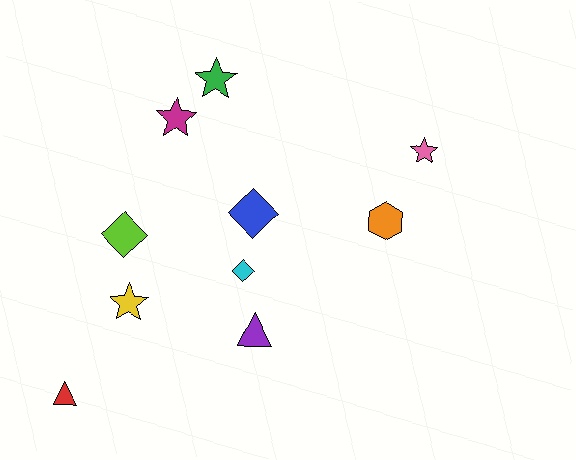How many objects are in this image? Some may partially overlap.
There are 10 objects.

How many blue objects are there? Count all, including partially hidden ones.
There is 1 blue object.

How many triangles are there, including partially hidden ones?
There are 2 triangles.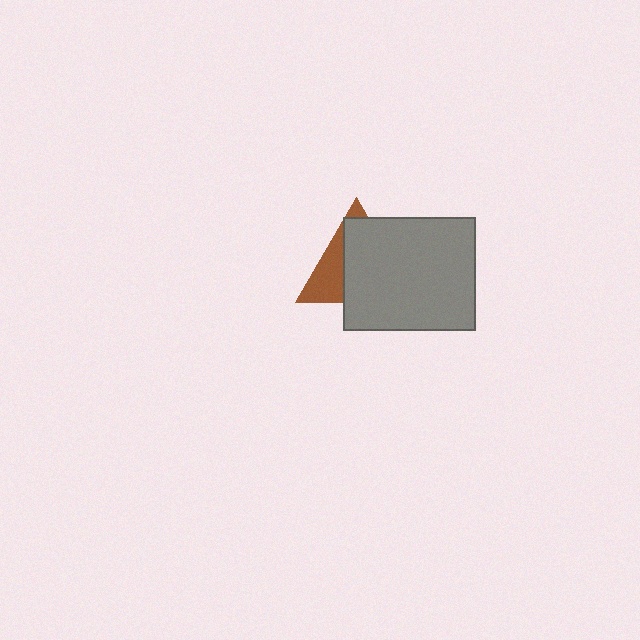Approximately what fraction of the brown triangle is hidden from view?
Roughly 65% of the brown triangle is hidden behind the gray rectangle.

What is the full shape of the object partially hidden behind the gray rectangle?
The partially hidden object is a brown triangle.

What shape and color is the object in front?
The object in front is a gray rectangle.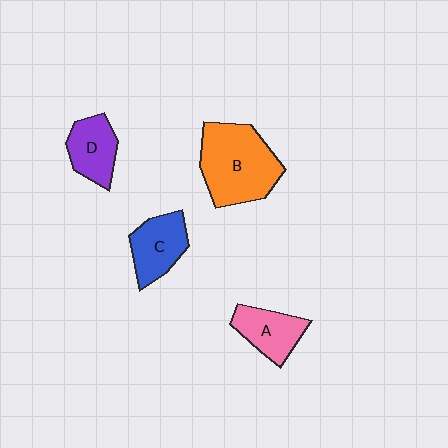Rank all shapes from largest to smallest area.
From largest to smallest: B (orange), C (blue), A (pink), D (purple).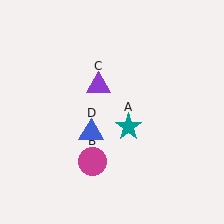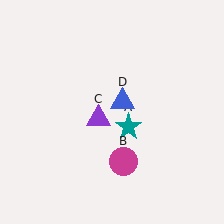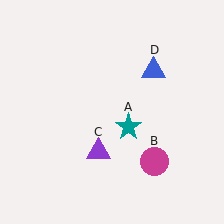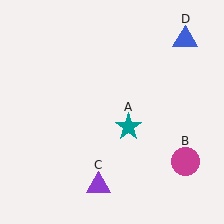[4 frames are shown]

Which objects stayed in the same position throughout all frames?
Teal star (object A) remained stationary.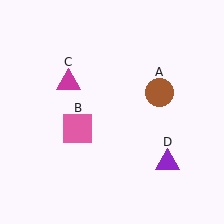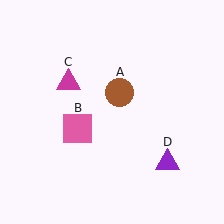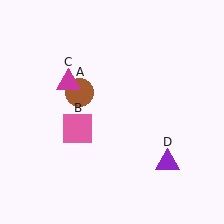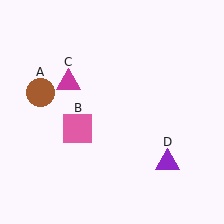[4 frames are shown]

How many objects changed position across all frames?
1 object changed position: brown circle (object A).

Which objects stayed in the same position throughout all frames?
Pink square (object B) and magenta triangle (object C) and purple triangle (object D) remained stationary.